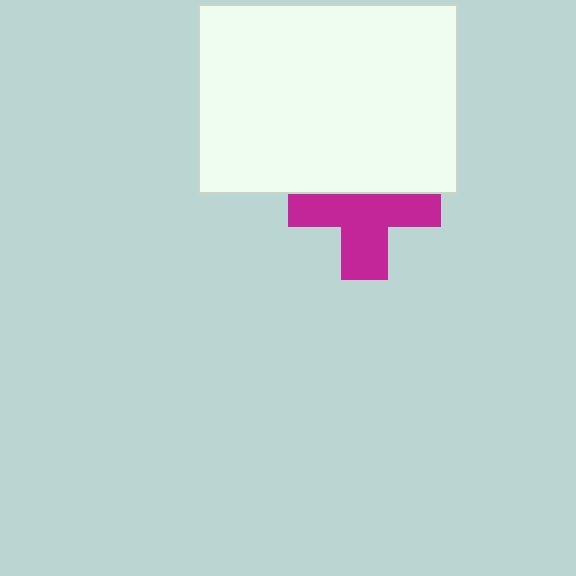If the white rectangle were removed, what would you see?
You would see the complete magenta cross.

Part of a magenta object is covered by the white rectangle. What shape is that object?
It is a cross.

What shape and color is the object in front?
The object in front is a white rectangle.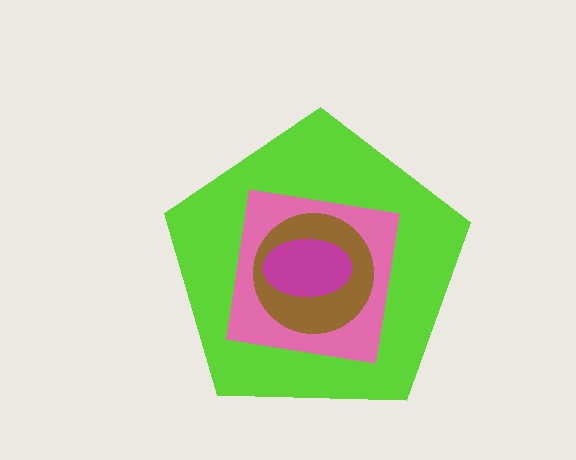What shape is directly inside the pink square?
The brown circle.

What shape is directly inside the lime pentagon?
The pink square.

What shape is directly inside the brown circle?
The magenta ellipse.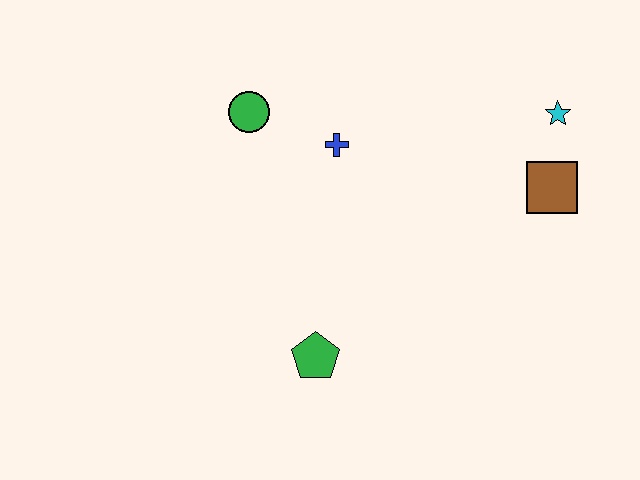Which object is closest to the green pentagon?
The blue cross is closest to the green pentagon.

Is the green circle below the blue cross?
No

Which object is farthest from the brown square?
The green circle is farthest from the brown square.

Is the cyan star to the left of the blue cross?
No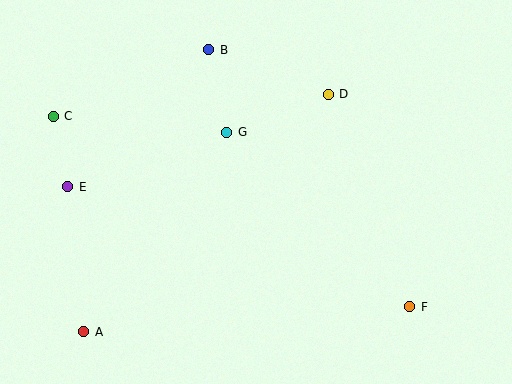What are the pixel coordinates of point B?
Point B is at (209, 50).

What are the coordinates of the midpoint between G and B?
The midpoint between G and B is at (218, 91).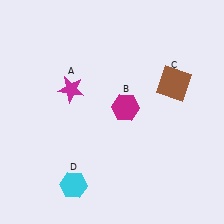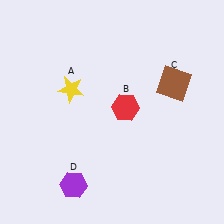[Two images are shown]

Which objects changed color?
A changed from magenta to yellow. B changed from magenta to red. D changed from cyan to purple.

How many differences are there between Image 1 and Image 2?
There are 3 differences between the two images.